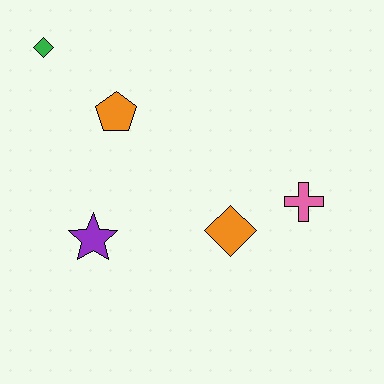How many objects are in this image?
There are 5 objects.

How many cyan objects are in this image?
There are no cyan objects.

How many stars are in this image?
There is 1 star.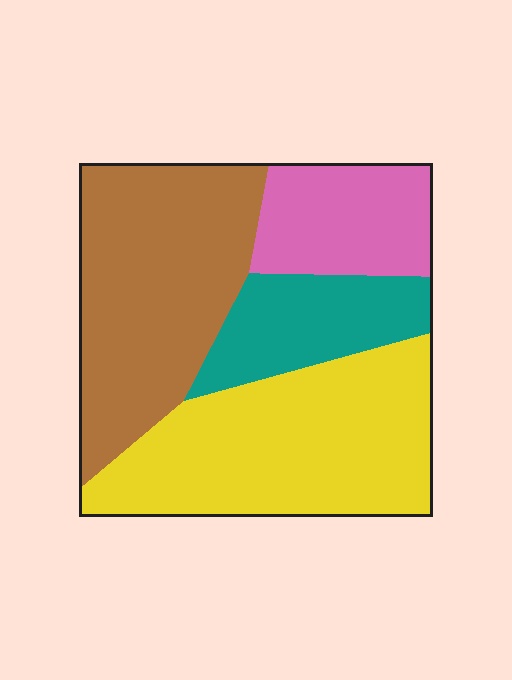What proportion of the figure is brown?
Brown takes up about one third (1/3) of the figure.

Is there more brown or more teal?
Brown.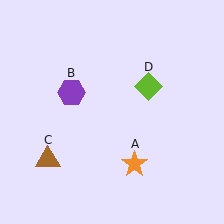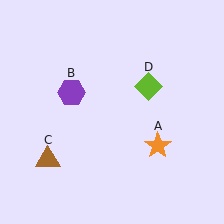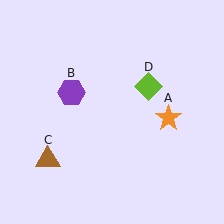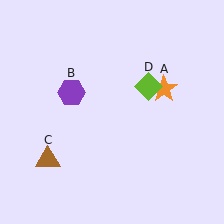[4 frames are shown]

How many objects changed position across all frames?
1 object changed position: orange star (object A).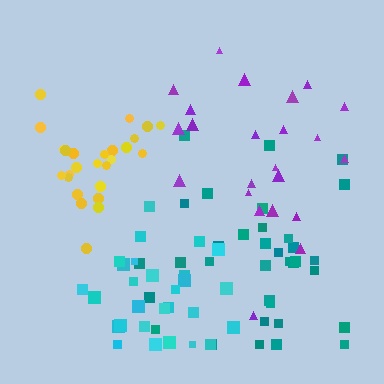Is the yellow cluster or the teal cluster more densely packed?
Yellow.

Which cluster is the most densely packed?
Cyan.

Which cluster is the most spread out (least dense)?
Purple.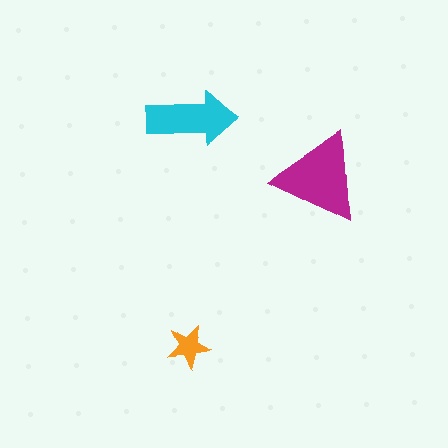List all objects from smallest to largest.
The orange star, the cyan arrow, the magenta triangle.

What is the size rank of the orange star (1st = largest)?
3rd.